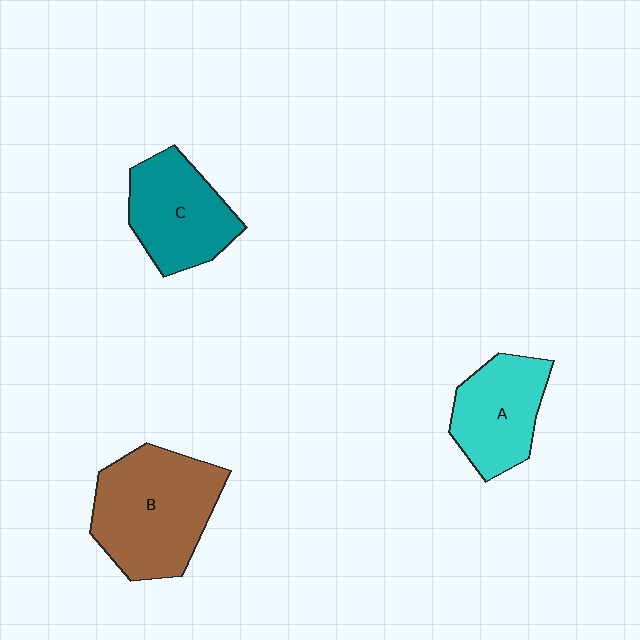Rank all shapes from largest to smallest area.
From largest to smallest: B (brown), C (teal), A (cyan).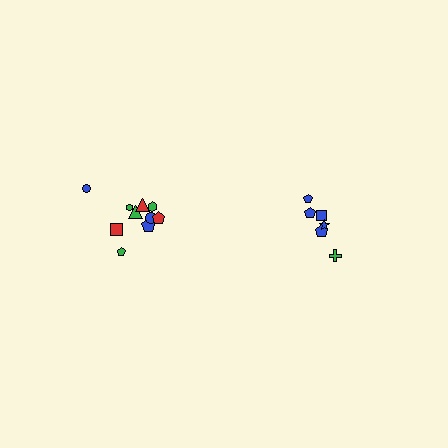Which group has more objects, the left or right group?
The left group.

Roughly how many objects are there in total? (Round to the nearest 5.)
Roughly 15 objects in total.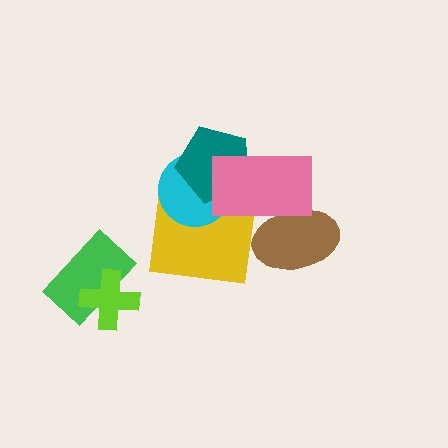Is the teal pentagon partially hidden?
Yes, it is partially covered by another shape.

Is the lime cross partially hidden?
No, no other shape covers it.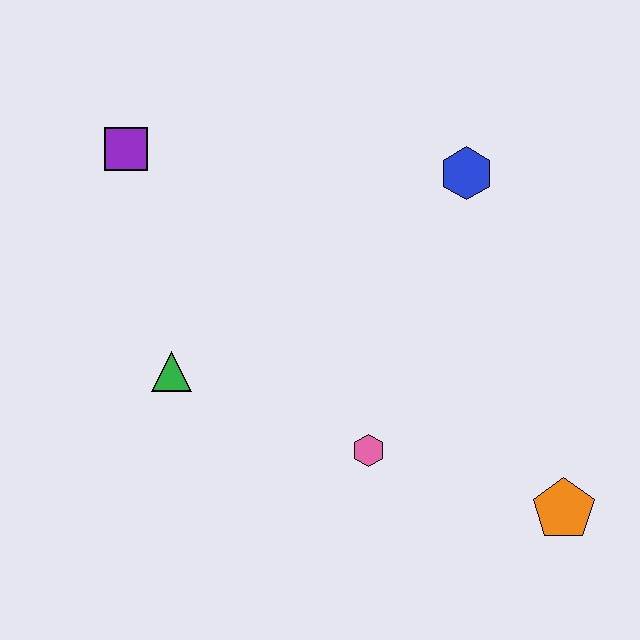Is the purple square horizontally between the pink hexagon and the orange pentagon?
No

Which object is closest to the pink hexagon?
The orange pentagon is closest to the pink hexagon.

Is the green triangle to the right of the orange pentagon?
No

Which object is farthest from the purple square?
The orange pentagon is farthest from the purple square.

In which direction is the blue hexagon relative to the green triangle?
The blue hexagon is to the right of the green triangle.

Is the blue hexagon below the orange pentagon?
No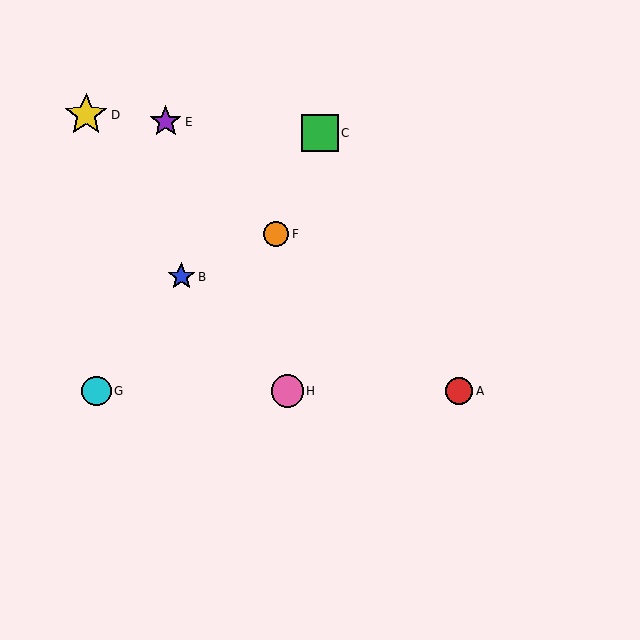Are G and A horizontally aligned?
Yes, both are at y≈391.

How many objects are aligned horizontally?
3 objects (A, G, H) are aligned horizontally.